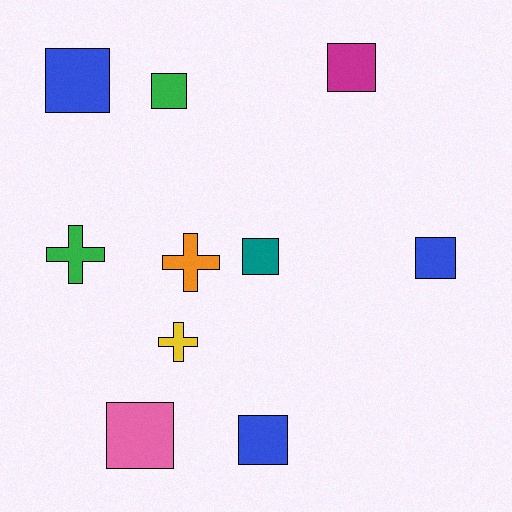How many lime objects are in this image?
There are no lime objects.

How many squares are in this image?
There are 7 squares.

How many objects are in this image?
There are 10 objects.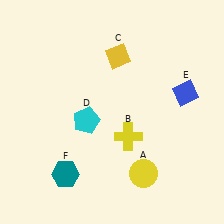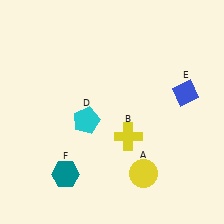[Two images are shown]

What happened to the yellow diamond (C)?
The yellow diamond (C) was removed in Image 2. It was in the top-right area of Image 1.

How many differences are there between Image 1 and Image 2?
There is 1 difference between the two images.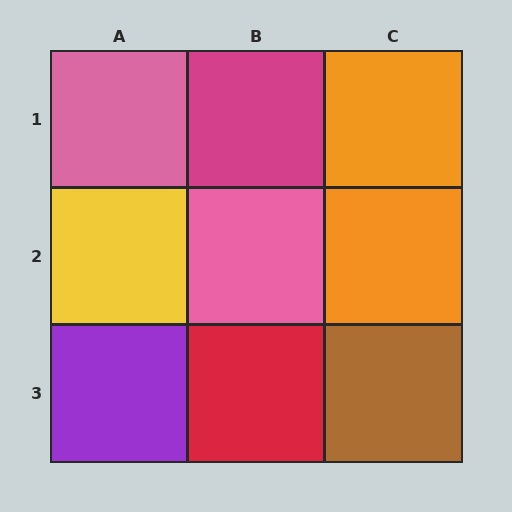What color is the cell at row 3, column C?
Brown.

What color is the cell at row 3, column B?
Red.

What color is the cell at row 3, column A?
Purple.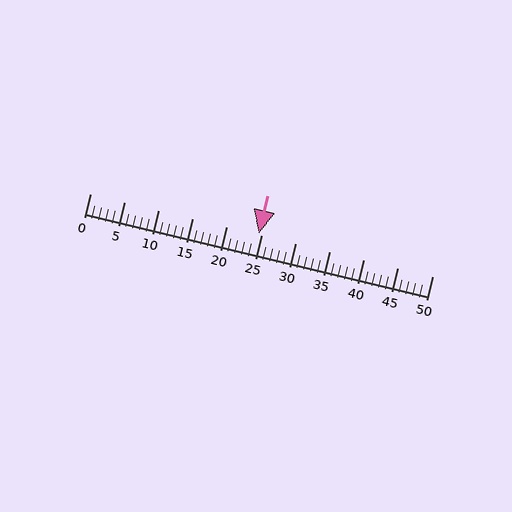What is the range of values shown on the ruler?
The ruler shows values from 0 to 50.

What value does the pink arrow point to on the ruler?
The pink arrow points to approximately 25.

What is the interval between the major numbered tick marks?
The major tick marks are spaced 5 units apart.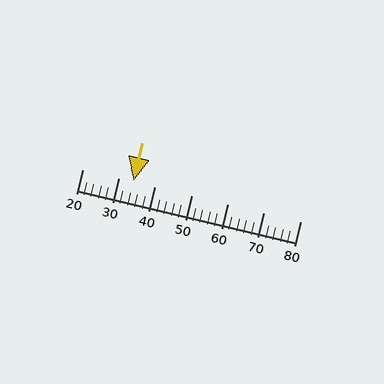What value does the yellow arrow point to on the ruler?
The yellow arrow points to approximately 34.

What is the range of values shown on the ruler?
The ruler shows values from 20 to 80.